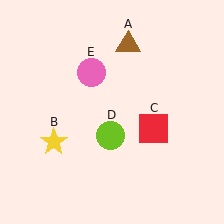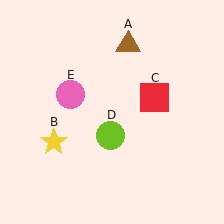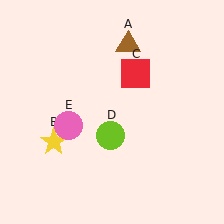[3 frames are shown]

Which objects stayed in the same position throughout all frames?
Brown triangle (object A) and yellow star (object B) and lime circle (object D) remained stationary.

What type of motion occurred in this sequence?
The red square (object C), pink circle (object E) rotated counterclockwise around the center of the scene.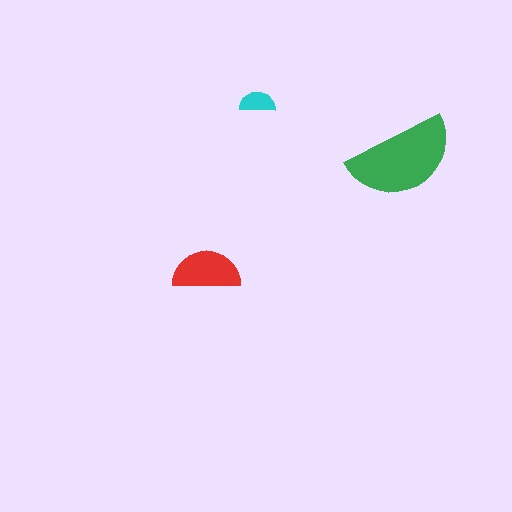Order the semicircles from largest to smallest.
the green one, the red one, the cyan one.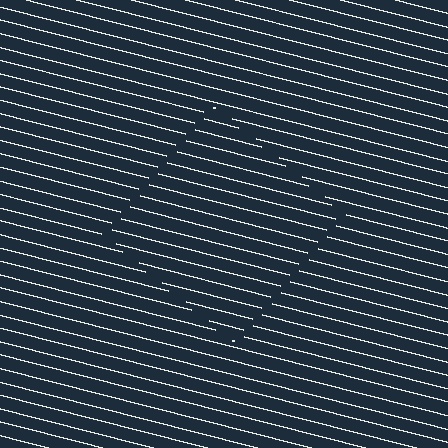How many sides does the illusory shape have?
4 sides — the line-ends trace a square.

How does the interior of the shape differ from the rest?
The interior of the shape contains the same grating, shifted by half a period — the contour is defined by the phase discontinuity where line-ends from the inner and outer gratings abut.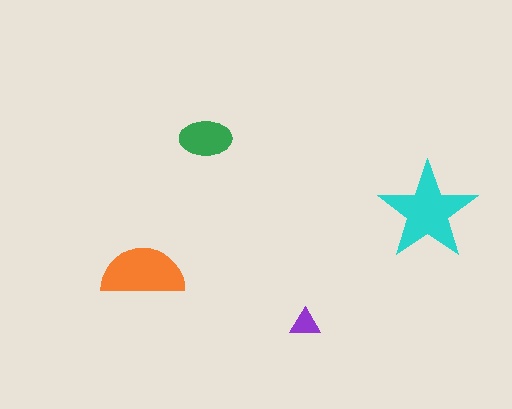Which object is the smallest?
The purple triangle.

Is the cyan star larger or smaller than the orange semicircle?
Larger.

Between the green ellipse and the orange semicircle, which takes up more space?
The orange semicircle.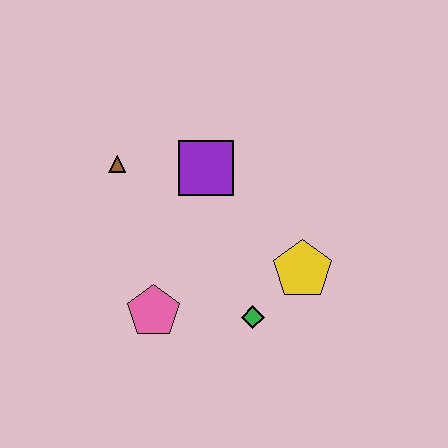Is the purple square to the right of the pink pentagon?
Yes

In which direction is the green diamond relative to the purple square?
The green diamond is below the purple square.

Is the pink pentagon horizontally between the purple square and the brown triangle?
Yes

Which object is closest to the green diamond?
The yellow pentagon is closest to the green diamond.